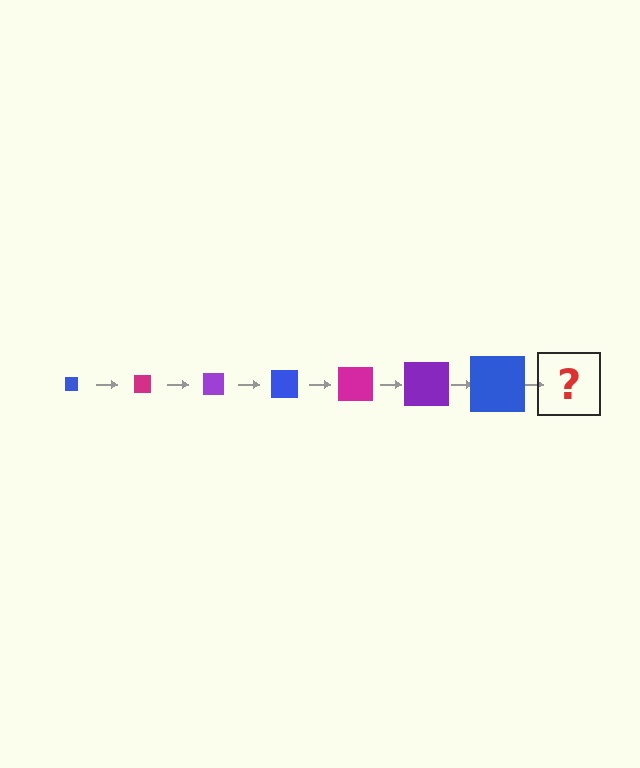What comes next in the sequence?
The next element should be a magenta square, larger than the previous one.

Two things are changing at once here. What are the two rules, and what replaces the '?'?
The two rules are that the square grows larger each step and the color cycles through blue, magenta, and purple. The '?' should be a magenta square, larger than the previous one.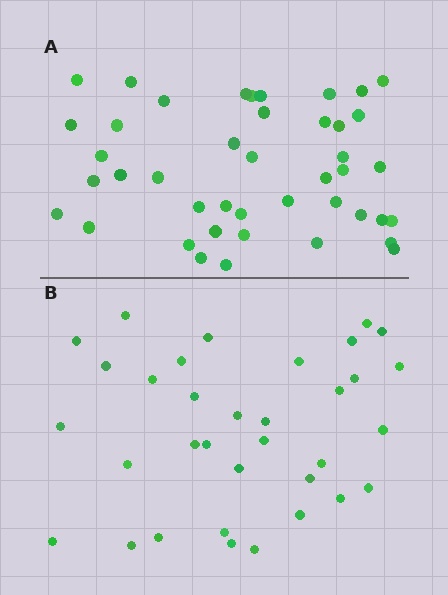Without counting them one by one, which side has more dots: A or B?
Region A (the top region) has more dots.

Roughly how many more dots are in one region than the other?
Region A has roughly 8 or so more dots than region B.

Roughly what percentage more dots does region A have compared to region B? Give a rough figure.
About 25% more.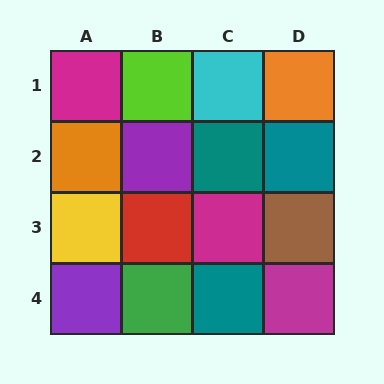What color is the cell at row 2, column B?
Purple.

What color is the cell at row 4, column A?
Purple.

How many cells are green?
1 cell is green.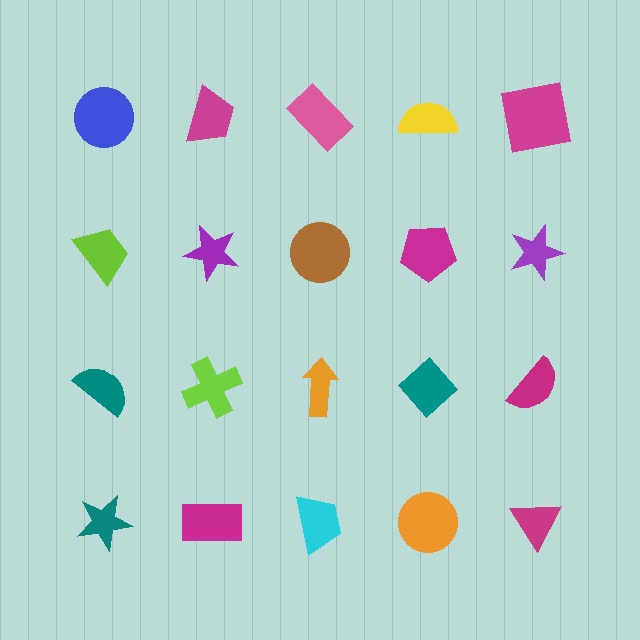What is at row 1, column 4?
A yellow semicircle.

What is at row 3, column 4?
A teal diamond.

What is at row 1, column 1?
A blue circle.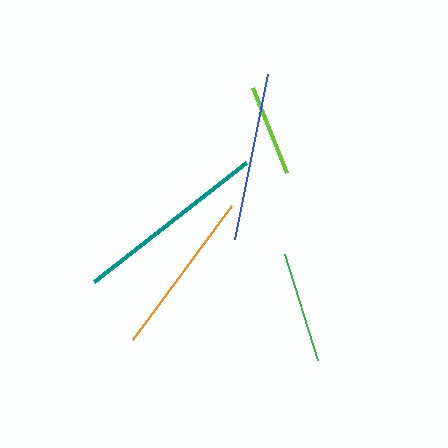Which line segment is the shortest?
The lime line is the shortest at approximately 92 pixels.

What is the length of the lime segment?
The lime segment is approximately 92 pixels long.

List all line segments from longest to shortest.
From longest to shortest: teal, blue, orange, green, lime.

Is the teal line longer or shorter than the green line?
The teal line is longer than the green line.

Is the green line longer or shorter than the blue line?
The blue line is longer than the green line.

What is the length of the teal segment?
The teal segment is approximately 194 pixels long.